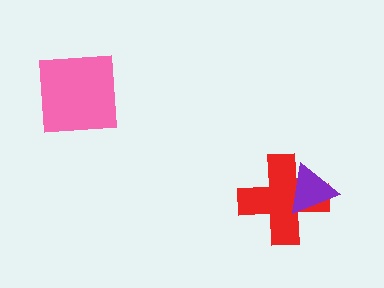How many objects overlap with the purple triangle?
1 object overlaps with the purple triangle.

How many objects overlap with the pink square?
0 objects overlap with the pink square.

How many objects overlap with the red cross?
1 object overlaps with the red cross.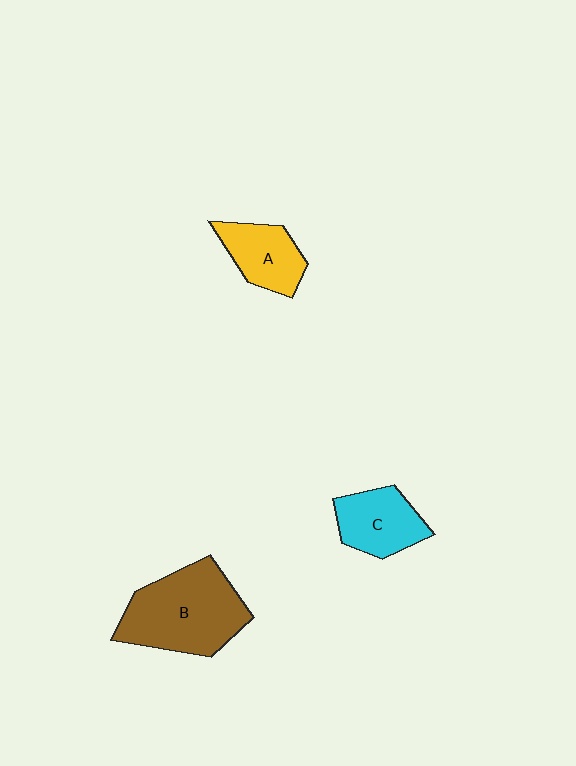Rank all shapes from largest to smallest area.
From largest to smallest: B (brown), C (cyan), A (yellow).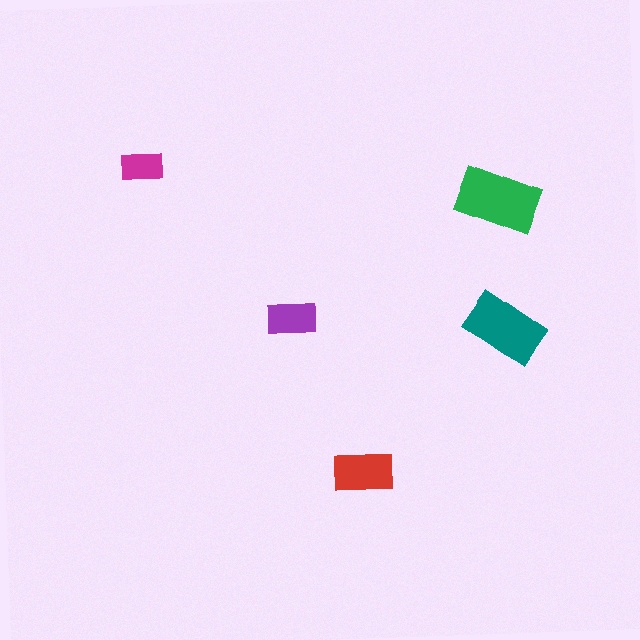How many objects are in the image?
There are 5 objects in the image.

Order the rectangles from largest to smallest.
the green one, the teal one, the red one, the purple one, the magenta one.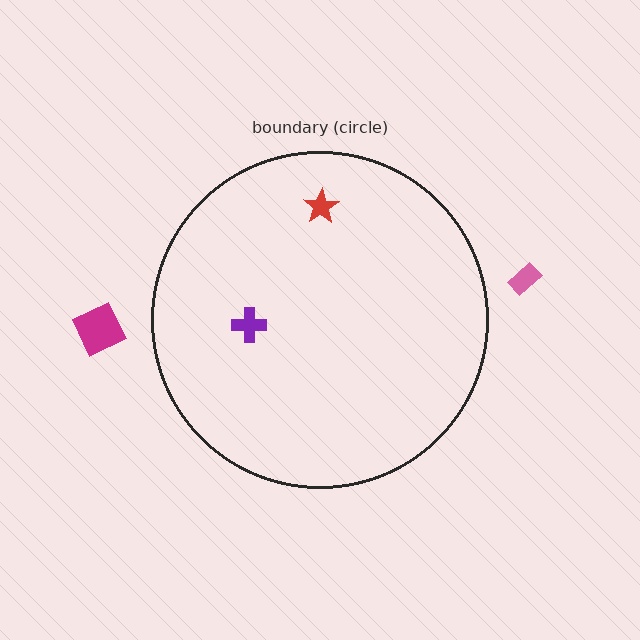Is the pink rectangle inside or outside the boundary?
Outside.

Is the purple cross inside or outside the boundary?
Inside.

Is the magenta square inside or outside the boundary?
Outside.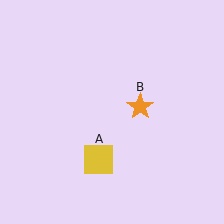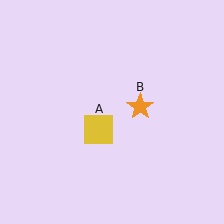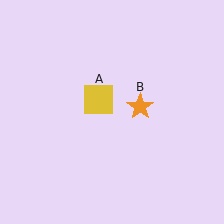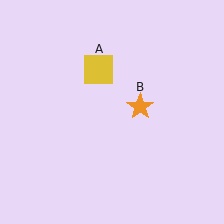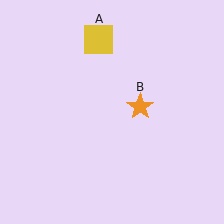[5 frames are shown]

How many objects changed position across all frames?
1 object changed position: yellow square (object A).